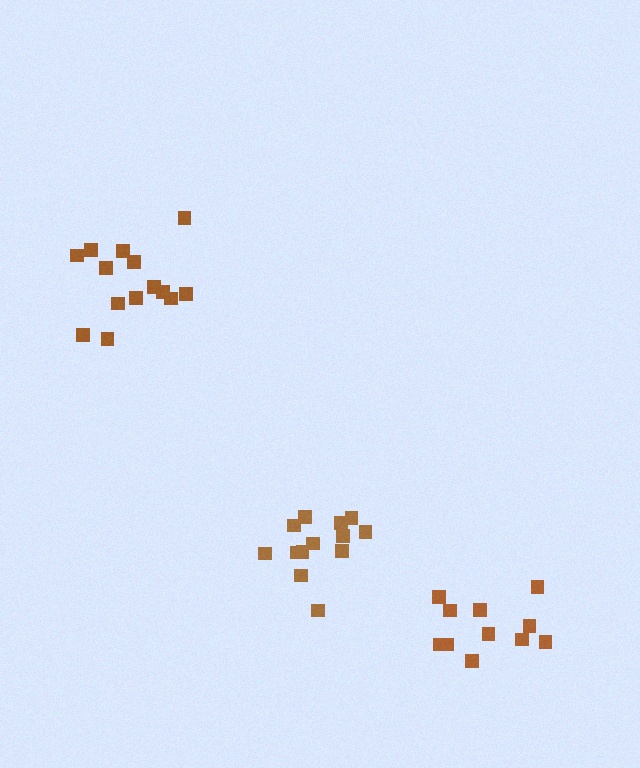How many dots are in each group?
Group 1: 13 dots, Group 2: 11 dots, Group 3: 14 dots (38 total).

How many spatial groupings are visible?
There are 3 spatial groupings.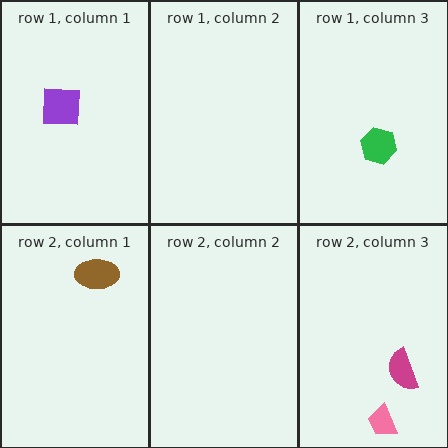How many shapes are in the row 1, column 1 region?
1.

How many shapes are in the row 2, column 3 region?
2.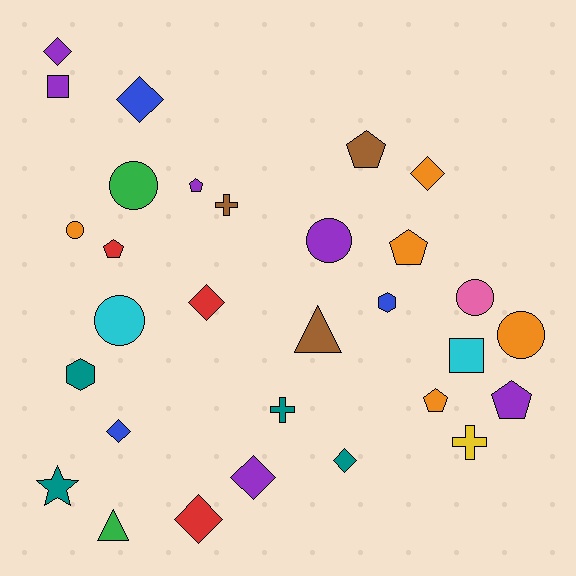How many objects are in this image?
There are 30 objects.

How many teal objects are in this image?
There are 4 teal objects.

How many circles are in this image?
There are 6 circles.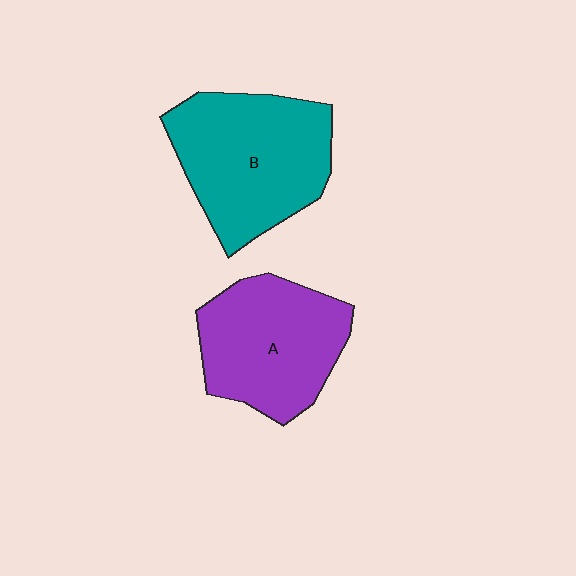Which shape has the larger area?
Shape B (teal).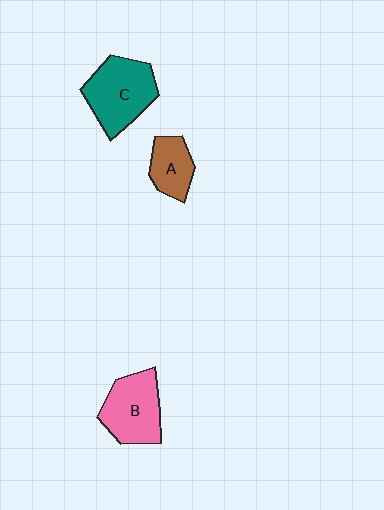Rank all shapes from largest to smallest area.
From largest to smallest: C (teal), B (pink), A (brown).